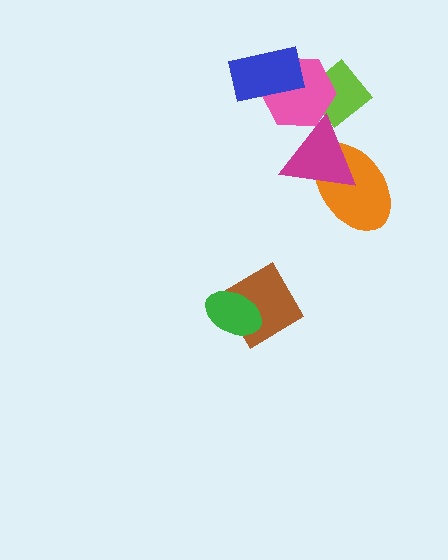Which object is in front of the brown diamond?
The green ellipse is in front of the brown diamond.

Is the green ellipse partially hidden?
No, no other shape covers it.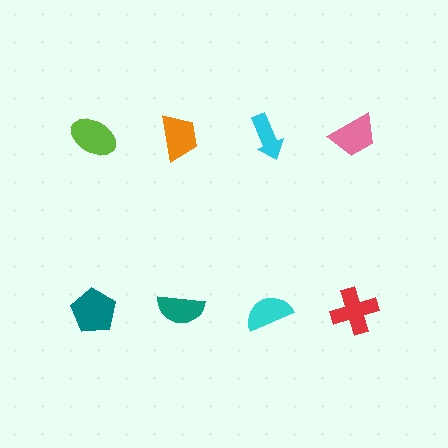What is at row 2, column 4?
A red cross.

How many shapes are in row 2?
4 shapes.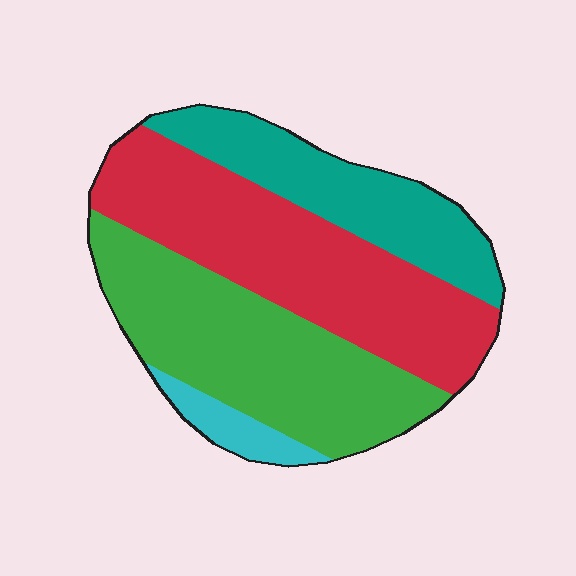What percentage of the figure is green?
Green covers about 35% of the figure.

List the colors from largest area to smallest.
From largest to smallest: red, green, teal, cyan.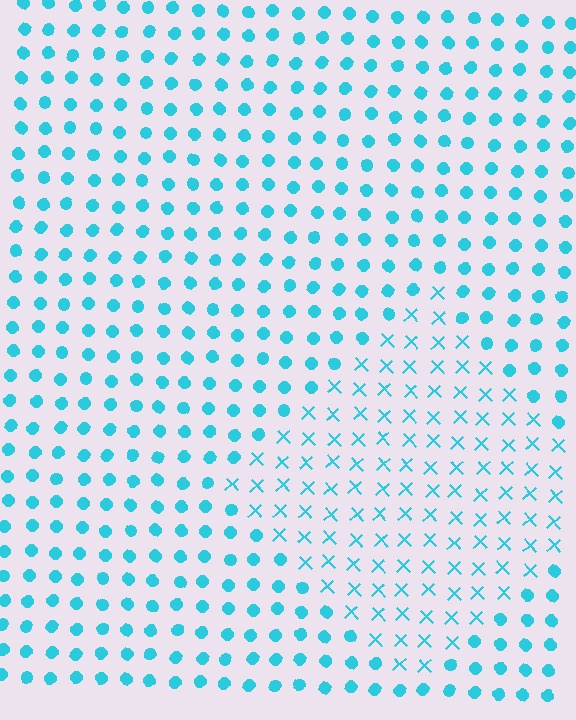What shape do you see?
I see a diamond.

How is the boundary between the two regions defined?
The boundary is defined by a change in element shape: X marks inside vs. circles outside. All elements share the same color and spacing.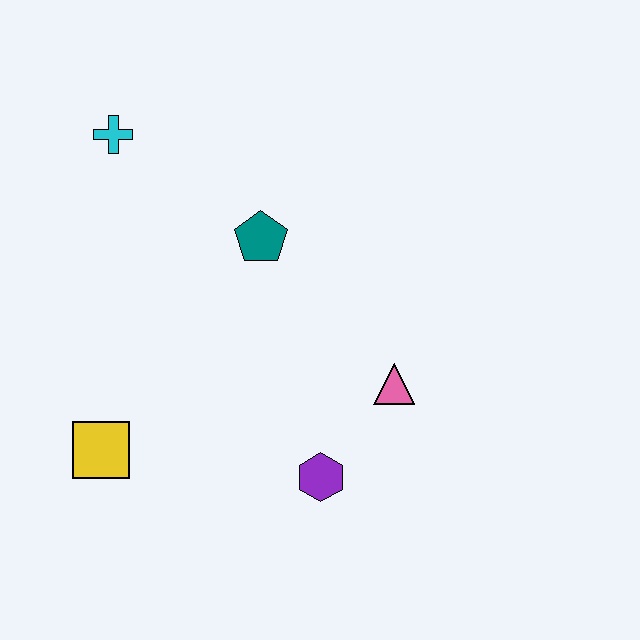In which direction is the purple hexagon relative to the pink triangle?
The purple hexagon is below the pink triangle.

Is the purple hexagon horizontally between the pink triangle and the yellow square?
Yes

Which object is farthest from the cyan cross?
The purple hexagon is farthest from the cyan cross.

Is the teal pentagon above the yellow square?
Yes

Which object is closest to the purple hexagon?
The pink triangle is closest to the purple hexagon.